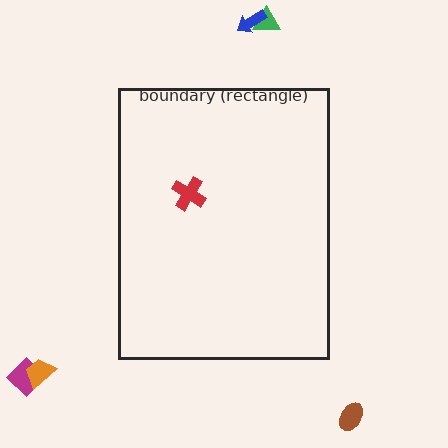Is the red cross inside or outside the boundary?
Inside.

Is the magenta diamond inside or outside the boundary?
Outside.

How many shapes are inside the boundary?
1 inside, 5 outside.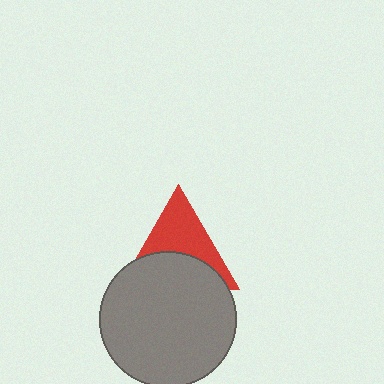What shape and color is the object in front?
The object in front is a gray circle.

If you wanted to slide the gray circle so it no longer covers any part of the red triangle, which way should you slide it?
Slide it down — that is the most direct way to separate the two shapes.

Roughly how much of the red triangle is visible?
About half of it is visible (roughly 51%).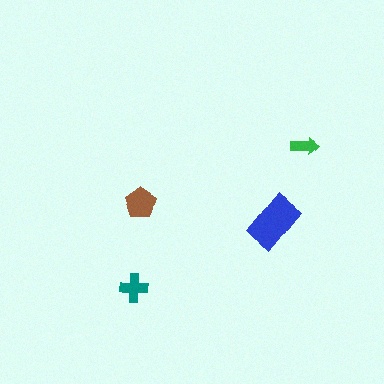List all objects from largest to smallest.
The blue rectangle, the brown pentagon, the teal cross, the green arrow.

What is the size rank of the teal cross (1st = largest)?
3rd.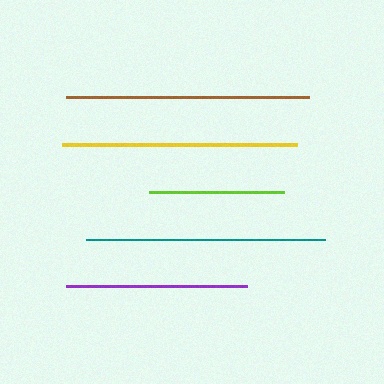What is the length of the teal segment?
The teal segment is approximately 239 pixels long.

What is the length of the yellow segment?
The yellow segment is approximately 235 pixels long.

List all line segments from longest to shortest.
From longest to shortest: brown, teal, yellow, purple, lime.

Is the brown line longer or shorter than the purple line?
The brown line is longer than the purple line.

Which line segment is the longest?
The brown line is the longest at approximately 243 pixels.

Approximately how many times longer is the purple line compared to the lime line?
The purple line is approximately 1.3 times the length of the lime line.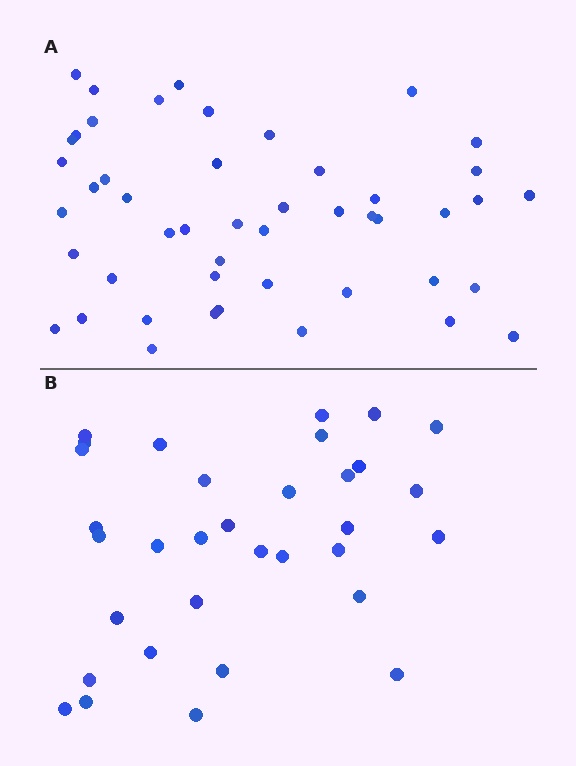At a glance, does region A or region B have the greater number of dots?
Region A (the top region) has more dots.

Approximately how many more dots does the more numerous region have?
Region A has approximately 15 more dots than region B.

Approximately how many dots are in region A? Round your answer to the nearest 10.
About 50 dots. (The exact count is 48, which rounds to 50.)